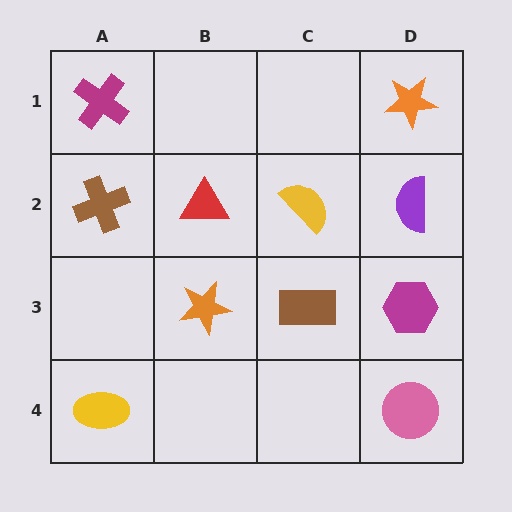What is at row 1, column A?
A magenta cross.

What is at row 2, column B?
A red triangle.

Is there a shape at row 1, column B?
No, that cell is empty.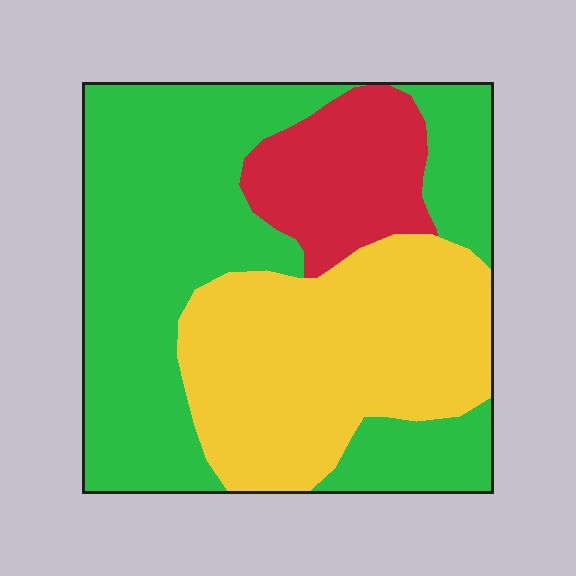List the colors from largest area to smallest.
From largest to smallest: green, yellow, red.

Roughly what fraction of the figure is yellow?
Yellow covers roughly 35% of the figure.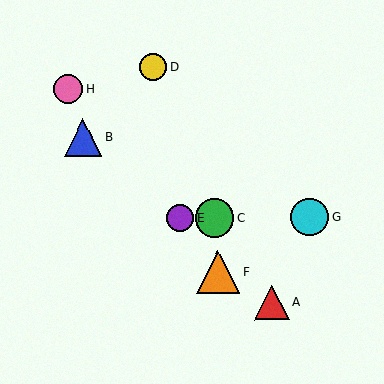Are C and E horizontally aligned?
Yes, both are at y≈218.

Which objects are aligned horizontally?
Objects C, E, G are aligned horizontally.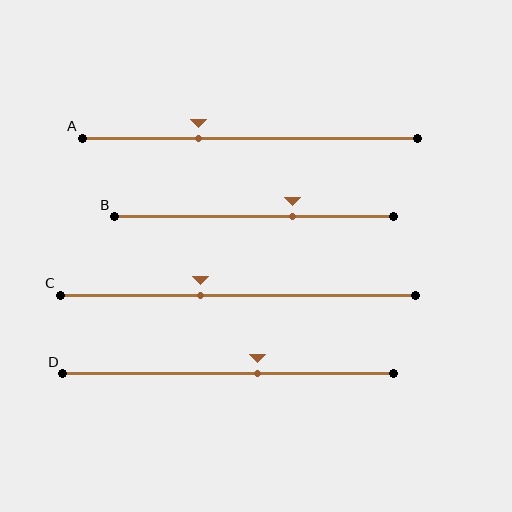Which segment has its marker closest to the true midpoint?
Segment D has its marker closest to the true midpoint.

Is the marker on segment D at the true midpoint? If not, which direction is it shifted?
No, the marker on segment D is shifted to the right by about 9% of the segment length.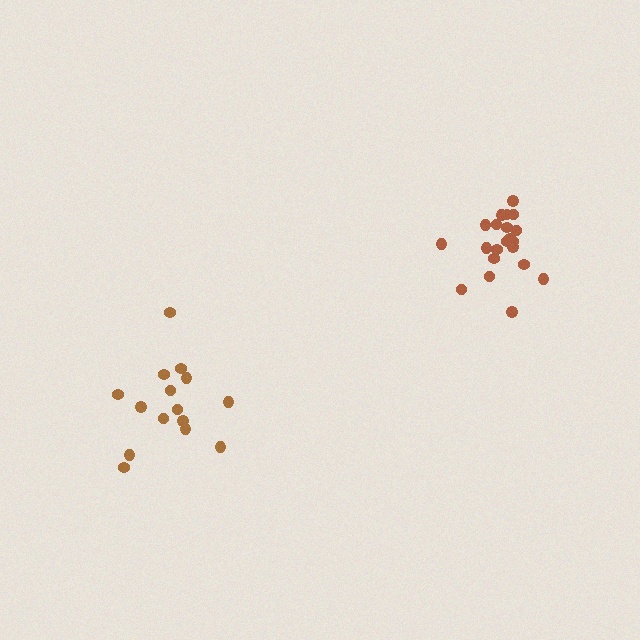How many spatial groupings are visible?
There are 2 spatial groupings.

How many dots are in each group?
Group 1: 15 dots, Group 2: 21 dots (36 total).